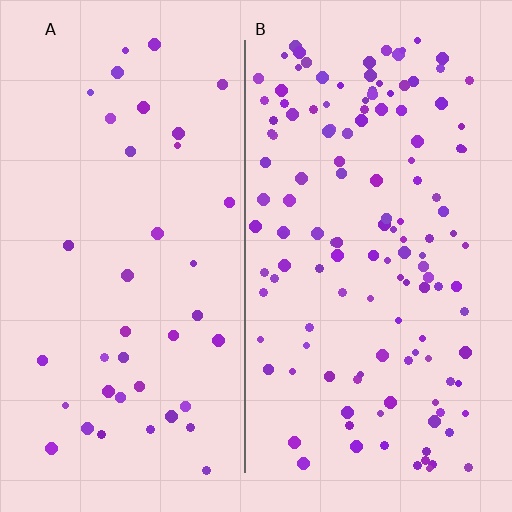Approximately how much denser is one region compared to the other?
Approximately 3.4× — region B over region A.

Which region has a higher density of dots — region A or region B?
B (the right).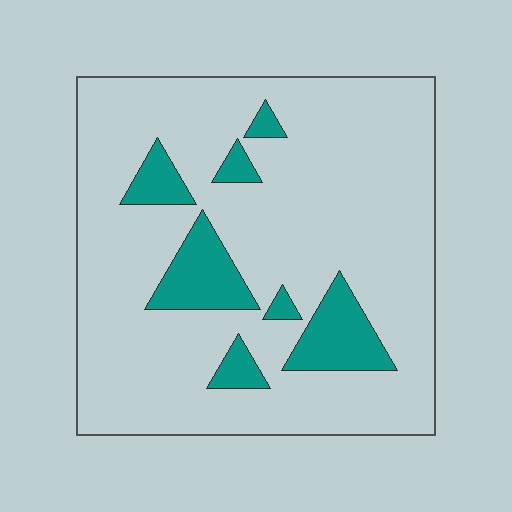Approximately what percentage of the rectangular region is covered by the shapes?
Approximately 15%.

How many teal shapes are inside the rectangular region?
7.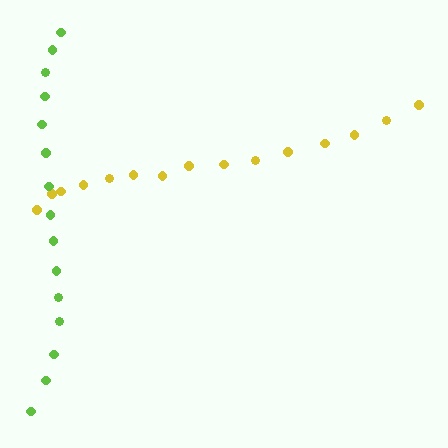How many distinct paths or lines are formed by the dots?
There are 2 distinct paths.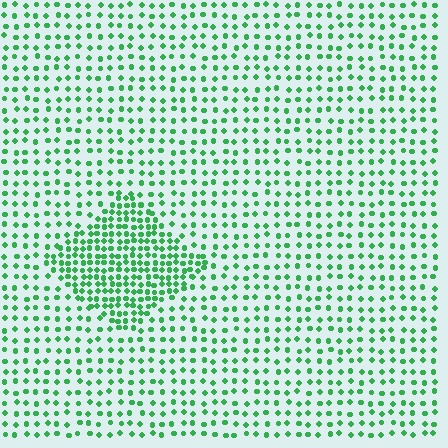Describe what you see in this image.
The image contains small green elements arranged at two different densities. A diamond-shaped region is visible where the elements are more densely packed than the surrounding area.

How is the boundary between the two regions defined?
The boundary is defined by a change in element density (approximately 2.1x ratio). All elements are the same color, size, and shape.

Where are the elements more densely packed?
The elements are more densely packed inside the diamond boundary.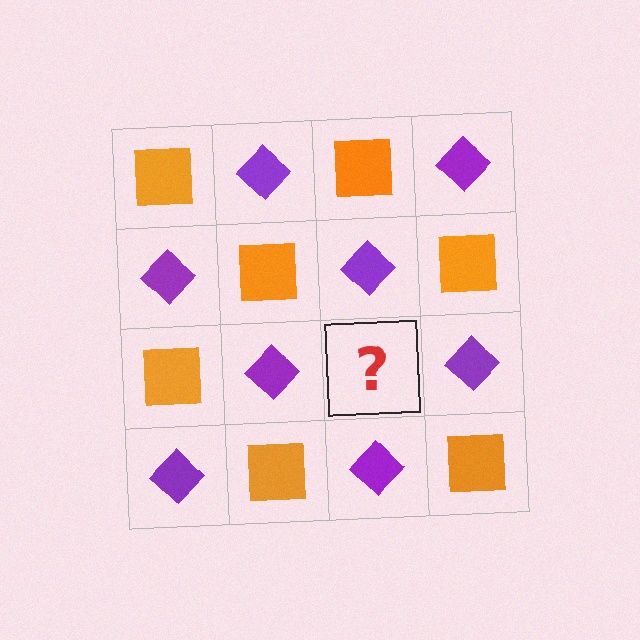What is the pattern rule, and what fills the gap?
The rule is that it alternates orange square and purple diamond in a checkerboard pattern. The gap should be filled with an orange square.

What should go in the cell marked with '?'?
The missing cell should contain an orange square.